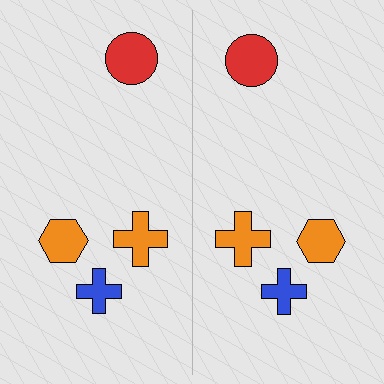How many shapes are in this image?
There are 8 shapes in this image.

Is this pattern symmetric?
Yes, this pattern has bilateral (reflection) symmetry.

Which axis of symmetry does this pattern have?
The pattern has a vertical axis of symmetry running through the center of the image.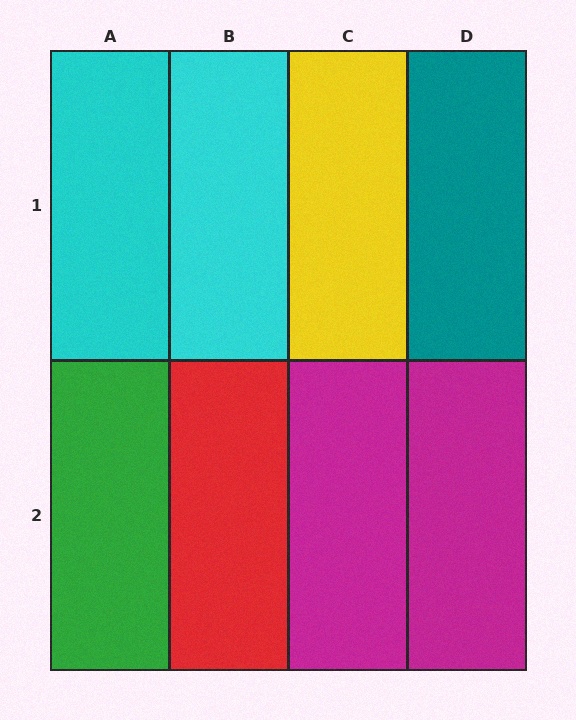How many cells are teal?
1 cell is teal.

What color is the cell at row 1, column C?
Yellow.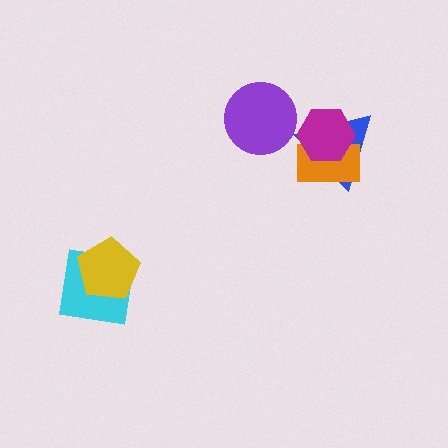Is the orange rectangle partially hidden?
Yes, it is partially covered by another shape.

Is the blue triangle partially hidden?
Yes, it is partially covered by another shape.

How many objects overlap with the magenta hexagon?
2 objects overlap with the magenta hexagon.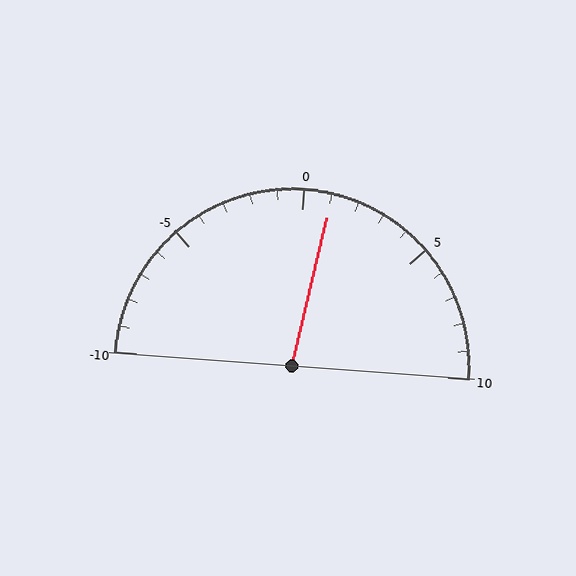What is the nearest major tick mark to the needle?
The nearest major tick mark is 0.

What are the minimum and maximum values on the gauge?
The gauge ranges from -10 to 10.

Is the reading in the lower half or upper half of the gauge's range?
The reading is in the upper half of the range (-10 to 10).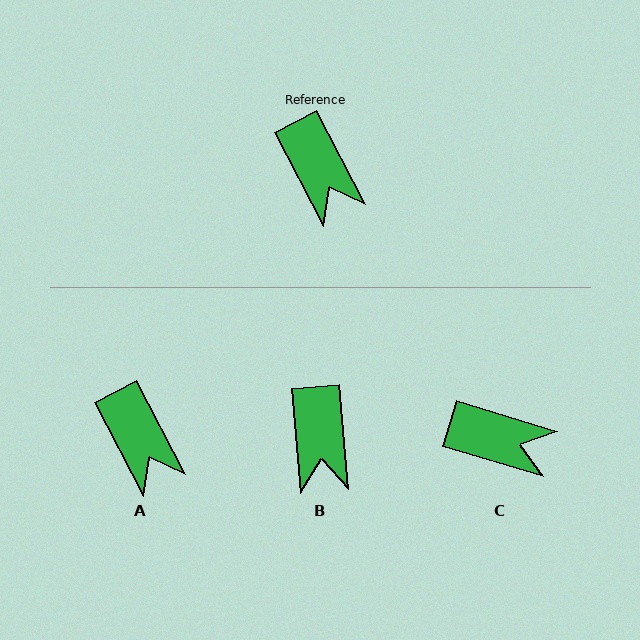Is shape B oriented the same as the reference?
No, it is off by about 23 degrees.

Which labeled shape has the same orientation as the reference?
A.